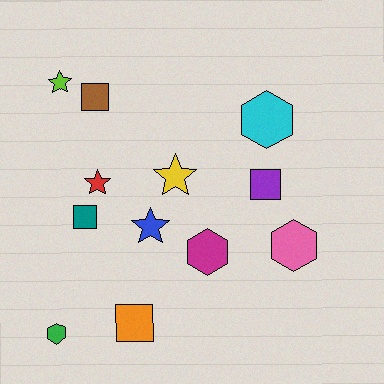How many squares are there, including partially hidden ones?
There are 4 squares.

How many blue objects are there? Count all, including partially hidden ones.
There is 1 blue object.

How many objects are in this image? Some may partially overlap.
There are 12 objects.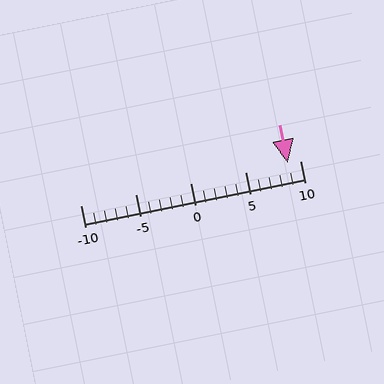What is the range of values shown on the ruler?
The ruler shows values from -10 to 10.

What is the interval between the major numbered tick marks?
The major tick marks are spaced 5 units apart.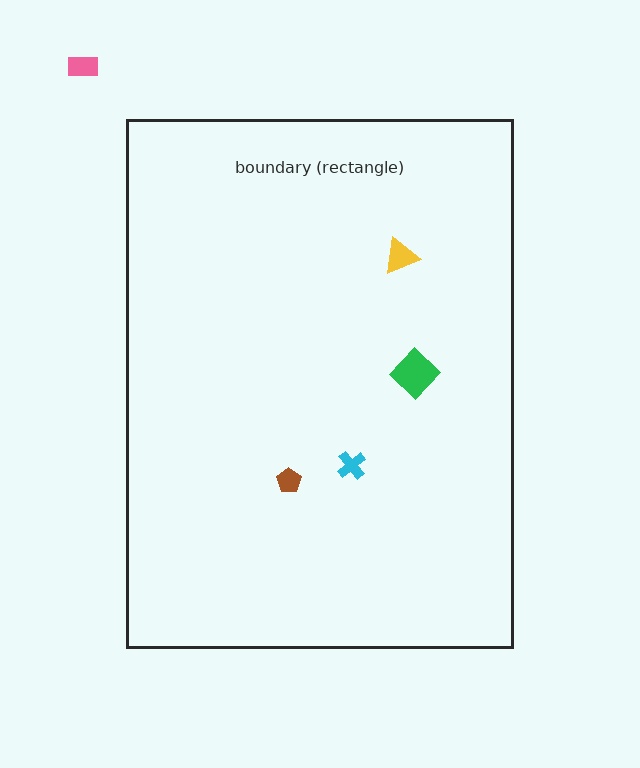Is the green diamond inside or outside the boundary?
Inside.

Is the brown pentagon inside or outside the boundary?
Inside.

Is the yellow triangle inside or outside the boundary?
Inside.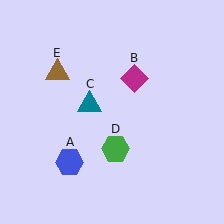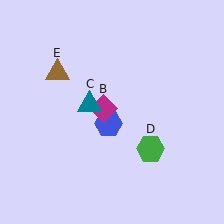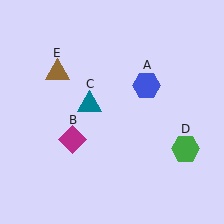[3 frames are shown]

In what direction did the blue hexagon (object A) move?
The blue hexagon (object A) moved up and to the right.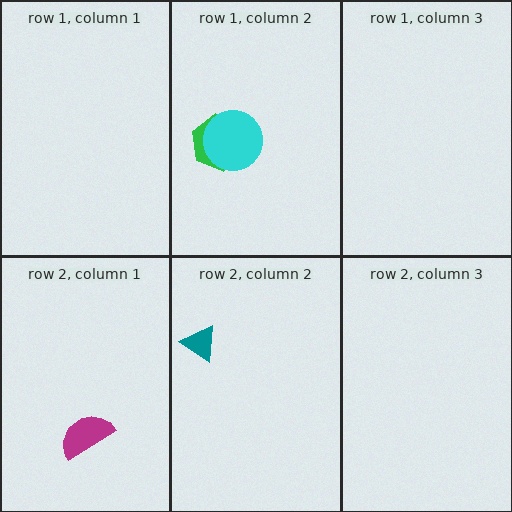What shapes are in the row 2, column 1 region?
The magenta semicircle.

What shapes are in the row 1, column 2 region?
The green hexagon, the cyan circle.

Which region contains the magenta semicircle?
The row 2, column 1 region.